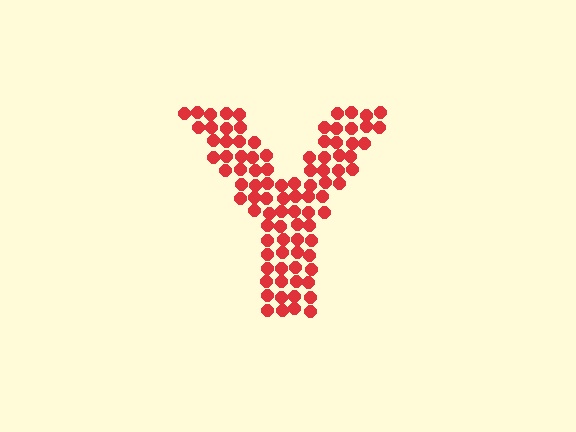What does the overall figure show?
The overall figure shows the letter Y.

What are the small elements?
The small elements are circles.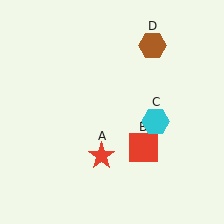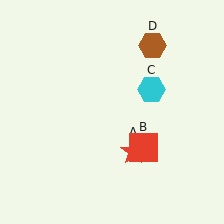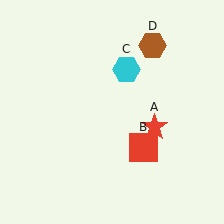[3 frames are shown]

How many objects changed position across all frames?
2 objects changed position: red star (object A), cyan hexagon (object C).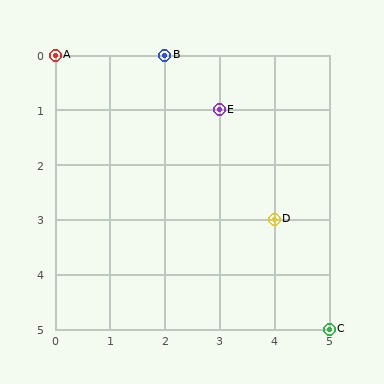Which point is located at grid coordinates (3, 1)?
Point E is at (3, 1).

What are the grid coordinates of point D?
Point D is at grid coordinates (4, 3).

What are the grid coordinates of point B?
Point B is at grid coordinates (2, 0).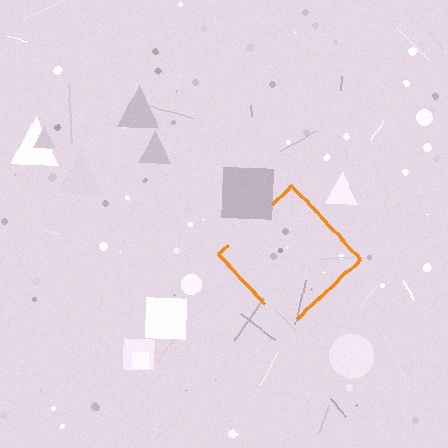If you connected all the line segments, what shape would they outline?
They would outline a diamond.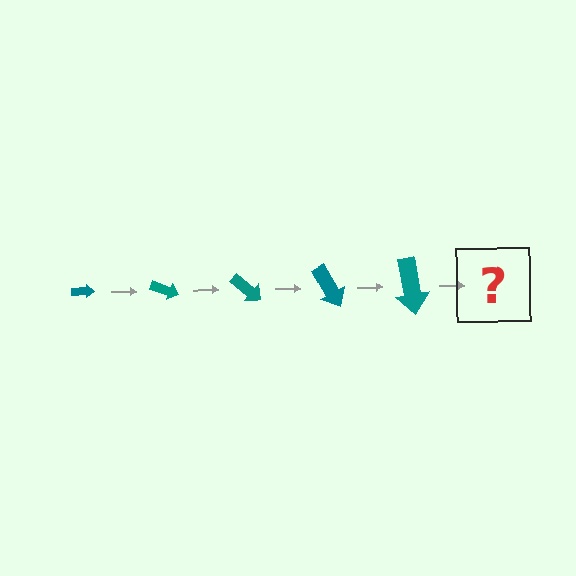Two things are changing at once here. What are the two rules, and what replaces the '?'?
The two rules are that the arrow grows larger each step and it rotates 20 degrees each step. The '?' should be an arrow, larger than the previous one and rotated 100 degrees from the start.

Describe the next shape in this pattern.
It should be an arrow, larger than the previous one and rotated 100 degrees from the start.